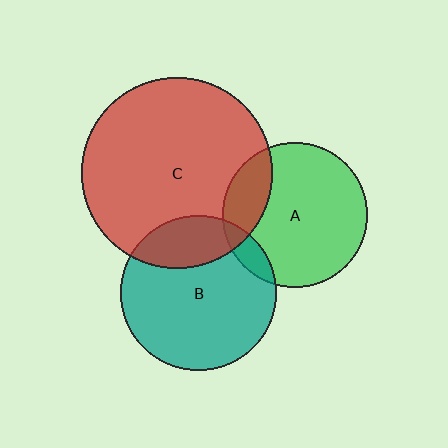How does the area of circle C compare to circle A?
Approximately 1.7 times.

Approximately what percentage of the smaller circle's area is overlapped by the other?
Approximately 20%.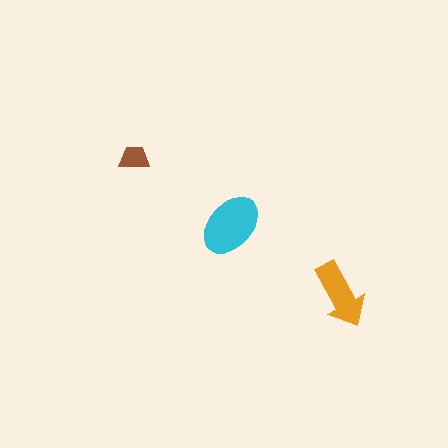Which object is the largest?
The cyan ellipse.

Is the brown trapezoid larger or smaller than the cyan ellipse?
Smaller.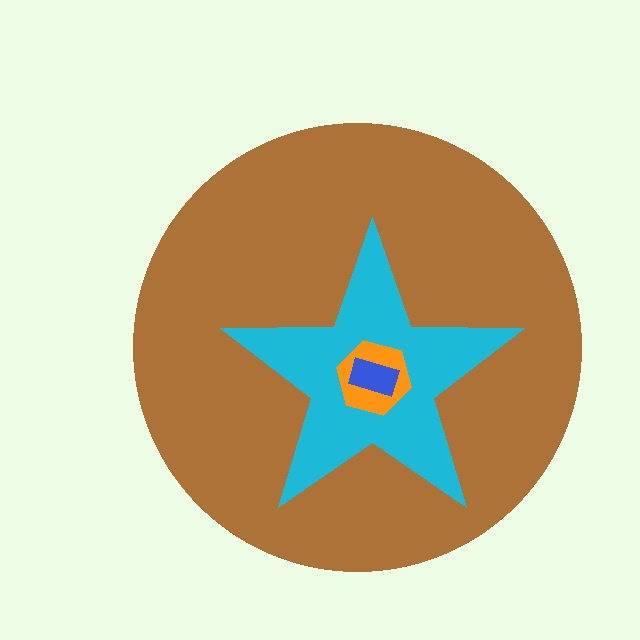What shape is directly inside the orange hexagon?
The blue rectangle.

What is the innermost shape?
The blue rectangle.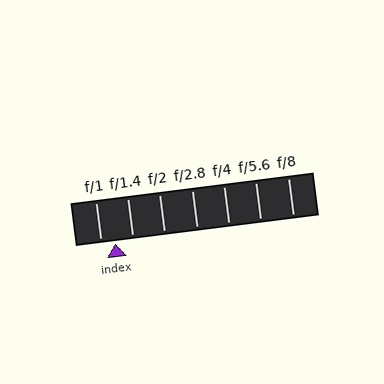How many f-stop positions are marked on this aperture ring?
There are 7 f-stop positions marked.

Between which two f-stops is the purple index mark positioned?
The index mark is between f/1 and f/1.4.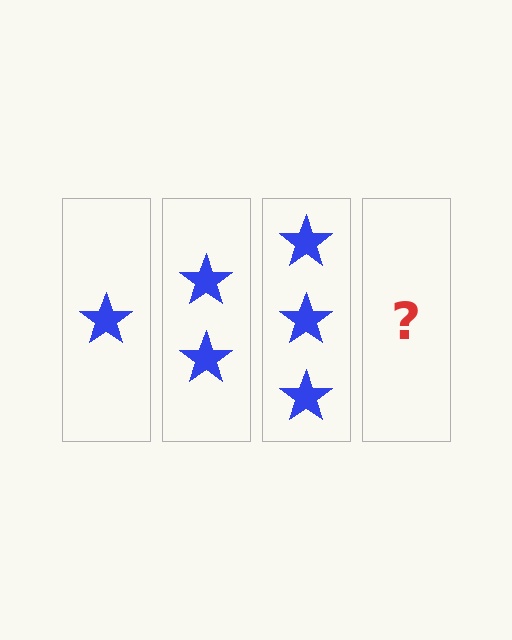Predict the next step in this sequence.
The next step is 4 stars.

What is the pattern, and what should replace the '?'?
The pattern is that each step adds one more star. The '?' should be 4 stars.